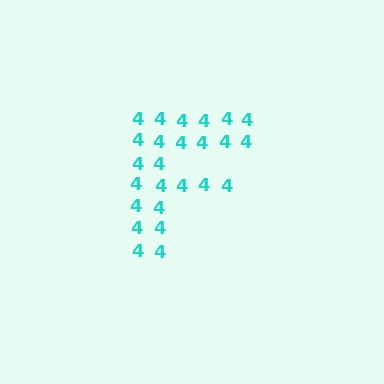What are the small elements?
The small elements are digit 4's.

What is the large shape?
The large shape is the letter F.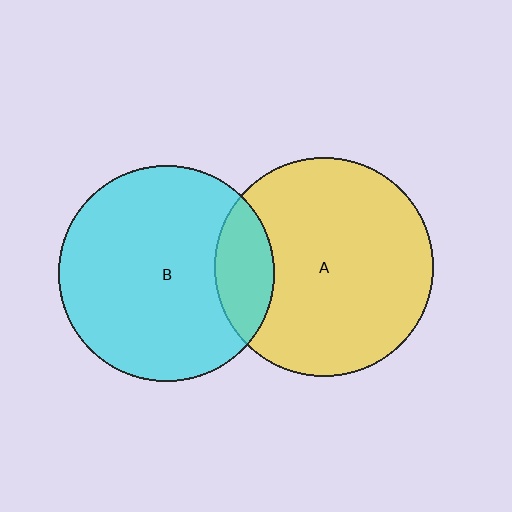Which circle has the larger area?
Circle A (yellow).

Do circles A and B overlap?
Yes.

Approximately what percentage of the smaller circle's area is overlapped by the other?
Approximately 15%.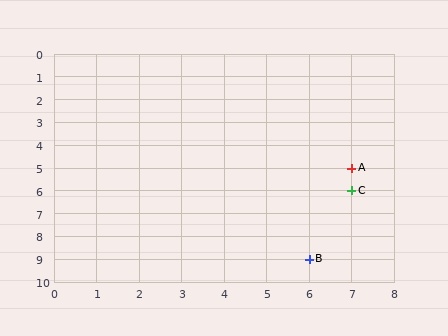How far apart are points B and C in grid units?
Points B and C are 1 column and 3 rows apart (about 3.2 grid units diagonally).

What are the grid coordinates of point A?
Point A is at grid coordinates (7, 5).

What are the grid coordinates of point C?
Point C is at grid coordinates (7, 6).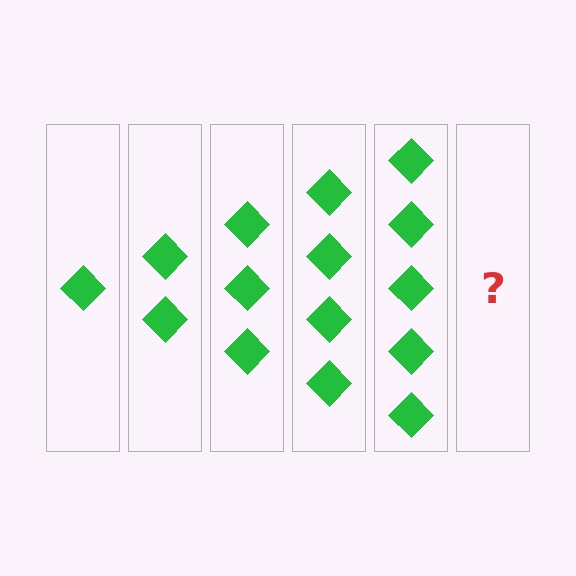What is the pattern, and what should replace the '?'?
The pattern is that each step adds one more diamond. The '?' should be 6 diamonds.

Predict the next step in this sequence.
The next step is 6 diamonds.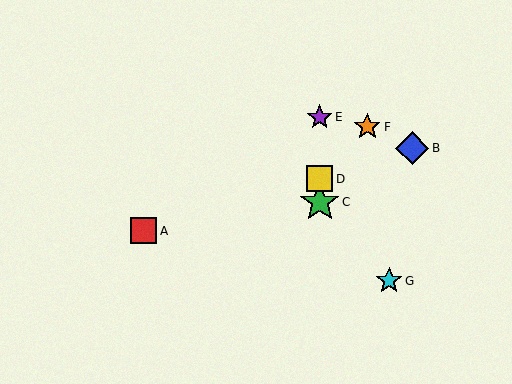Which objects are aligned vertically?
Objects C, D, E are aligned vertically.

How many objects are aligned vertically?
3 objects (C, D, E) are aligned vertically.